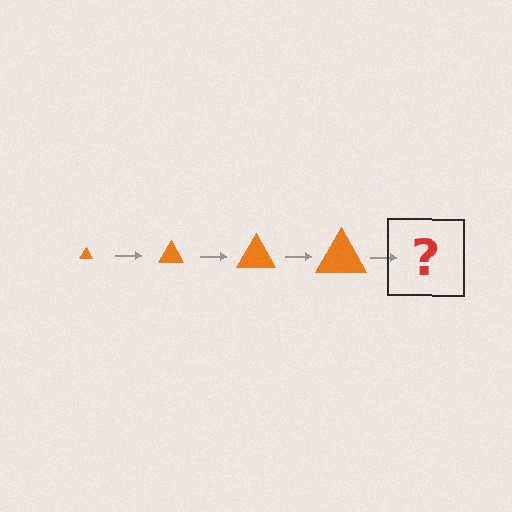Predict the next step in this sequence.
The next step is an orange triangle, larger than the previous one.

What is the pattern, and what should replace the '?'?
The pattern is that the triangle gets progressively larger each step. The '?' should be an orange triangle, larger than the previous one.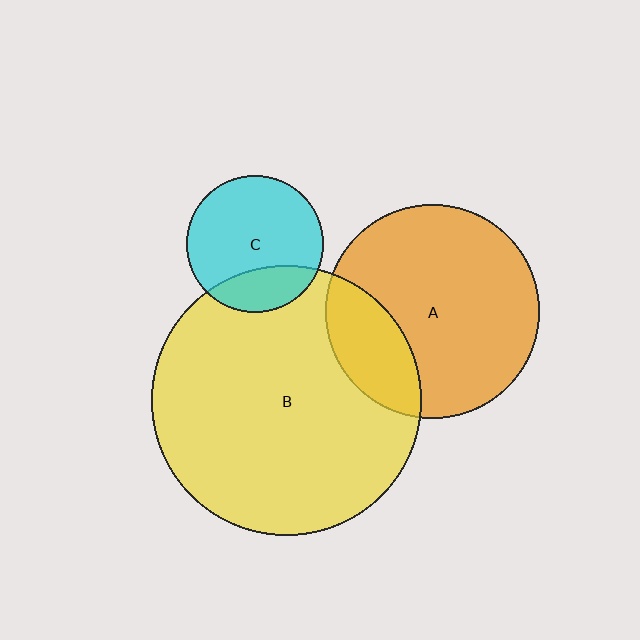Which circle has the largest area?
Circle B (yellow).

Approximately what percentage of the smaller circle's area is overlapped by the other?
Approximately 25%.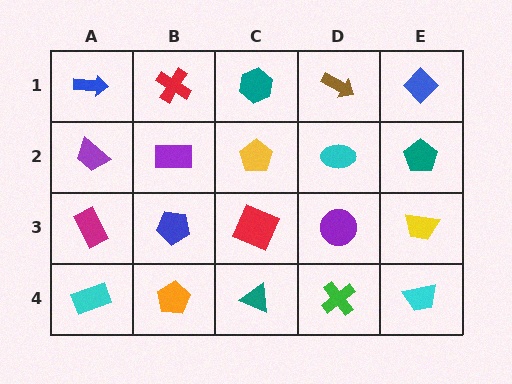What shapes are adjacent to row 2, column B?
A red cross (row 1, column B), a blue pentagon (row 3, column B), a purple trapezoid (row 2, column A), a yellow pentagon (row 2, column C).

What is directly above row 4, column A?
A magenta rectangle.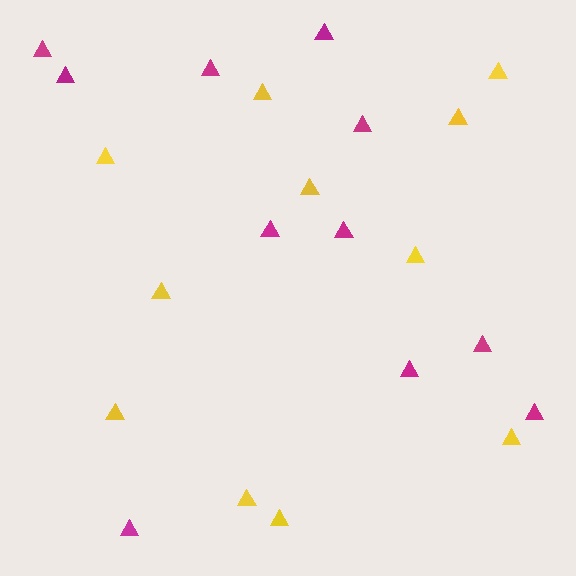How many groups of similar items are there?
There are 2 groups: one group of magenta triangles (11) and one group of yellow triangles (11).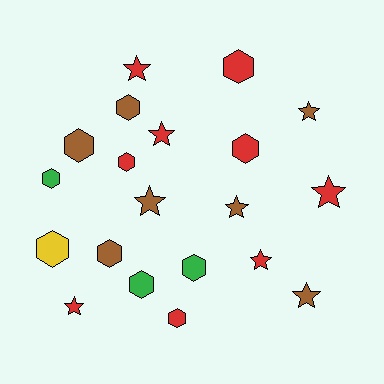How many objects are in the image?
There are 20 objects.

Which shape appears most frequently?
Hexagon, with 11 objects.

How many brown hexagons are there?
There are 3 brown hexagons.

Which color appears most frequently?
Red, with 9 objects.